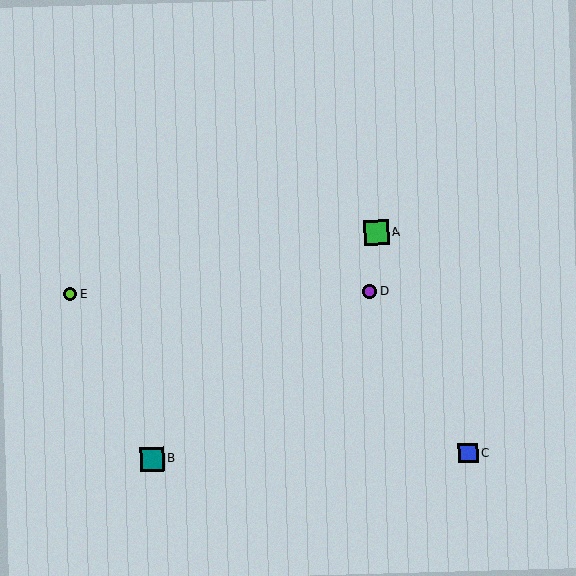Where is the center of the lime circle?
The center of the lime circle is at (70, 294).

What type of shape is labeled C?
Shape C is a blue square.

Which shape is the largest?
The green square (labeled A) is the largest.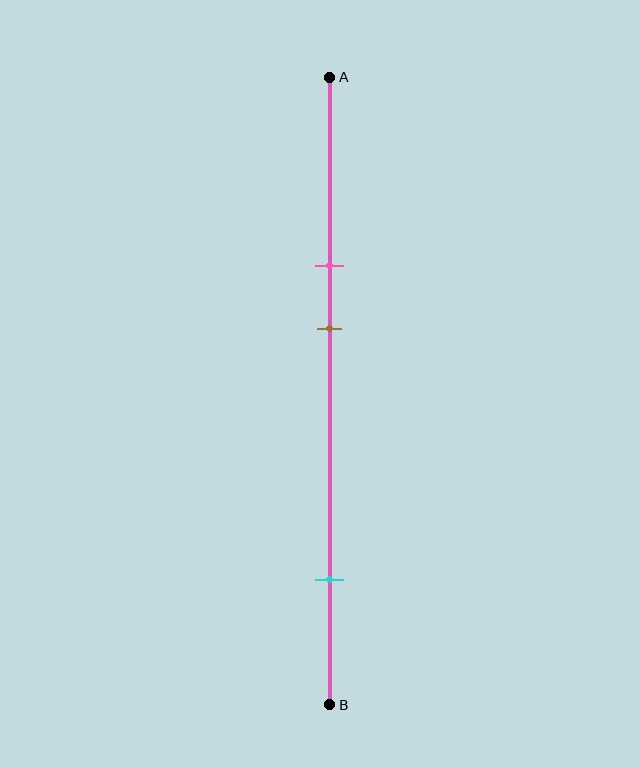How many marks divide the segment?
There are 3 marks dividing the segment.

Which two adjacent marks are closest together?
The pink and brown marks are the closest adjacent pair.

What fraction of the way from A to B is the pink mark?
The pink mark is approximately 30% (0.3) of the way from A to B.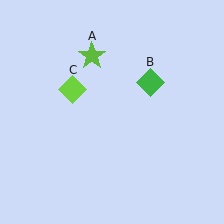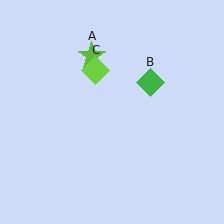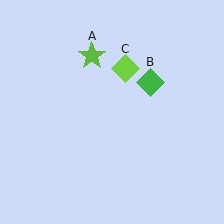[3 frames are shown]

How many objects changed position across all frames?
1 object changed position: lime diamond (object C).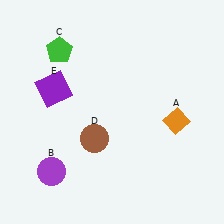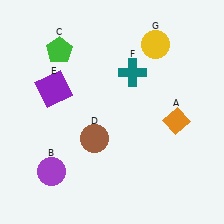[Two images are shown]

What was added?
A teal cross (F), a yellow circle (G) were added in Image 2.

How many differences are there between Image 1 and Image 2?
There are 2 differences between the two images.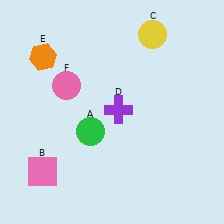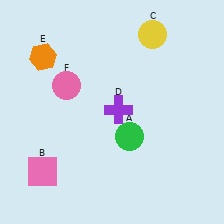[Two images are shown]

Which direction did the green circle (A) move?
The green circle (A) moved right.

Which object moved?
The green circle (A) moved right.